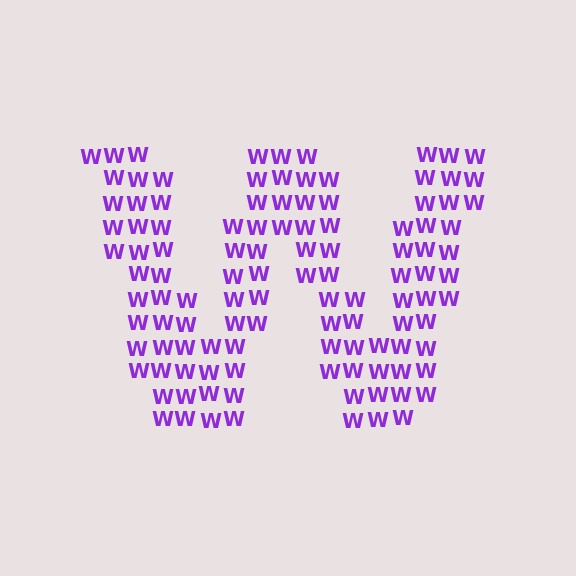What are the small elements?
The small elements are letter W's.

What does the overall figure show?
The overall figure shows the letter W.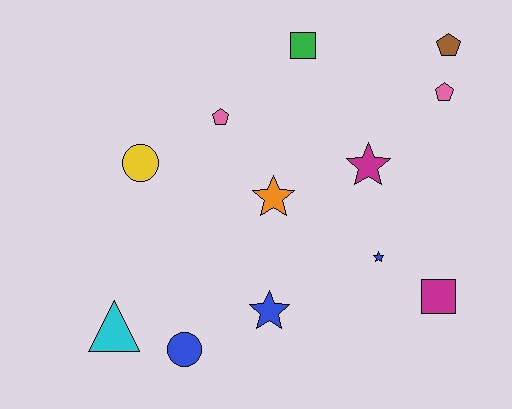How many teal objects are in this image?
There are no teal objects.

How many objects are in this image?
There are 12 objects.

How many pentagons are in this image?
There are 3 pentagons.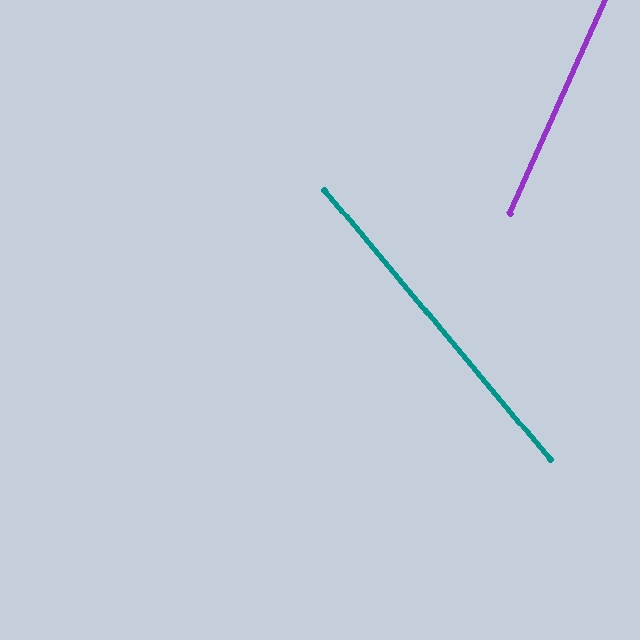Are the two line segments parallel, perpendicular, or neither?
Neither parallel nor perpendicular — they differ by about 64°.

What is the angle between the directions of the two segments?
Approximately 64 degrees.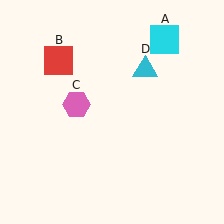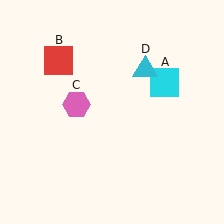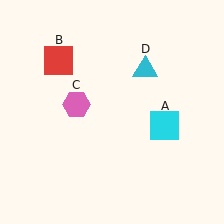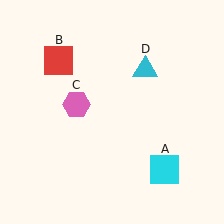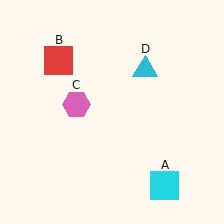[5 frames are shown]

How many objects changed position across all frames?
1 object changed position: cyan square (object A).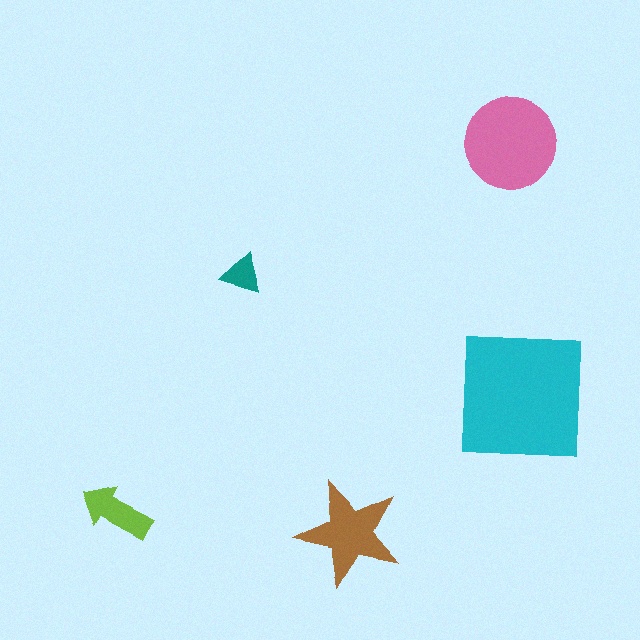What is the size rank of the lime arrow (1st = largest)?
4th.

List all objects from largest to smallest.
The cyan square, the pink circle, the brown star, the lime arrow, the teal triangle.